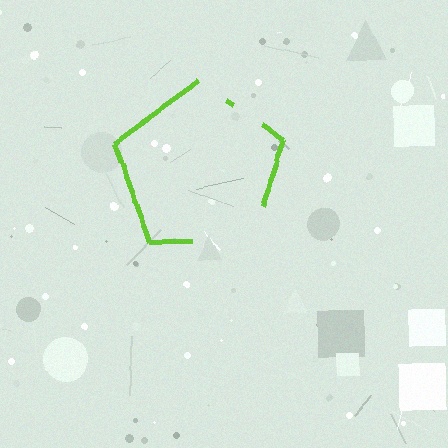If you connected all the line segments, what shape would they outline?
They would outline a pentagon.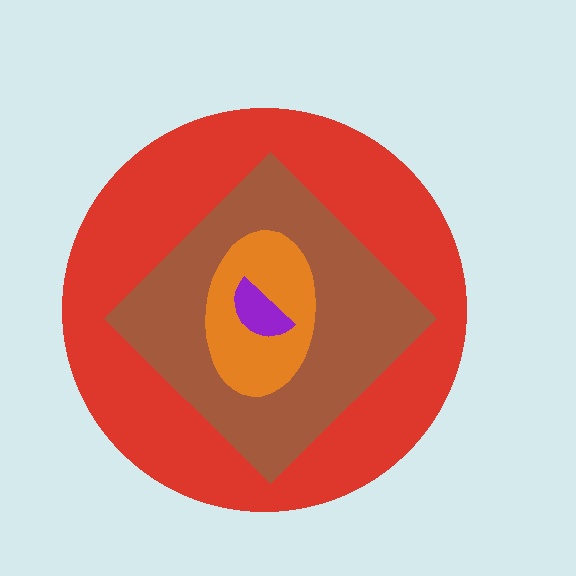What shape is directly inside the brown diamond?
The orange ellipse.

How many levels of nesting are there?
4.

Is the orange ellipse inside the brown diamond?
Yes.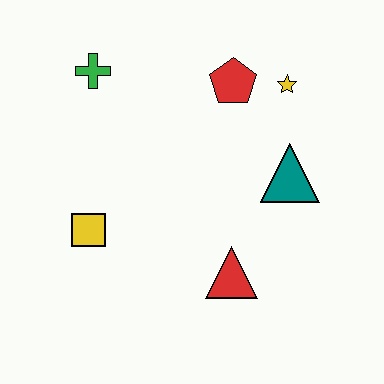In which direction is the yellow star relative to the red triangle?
The yellow star is above the red triangle.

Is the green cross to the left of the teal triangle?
Yes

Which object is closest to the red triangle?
The teal triangle is closest to the red triangle.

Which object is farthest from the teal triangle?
The green cross is farthest from the teal triangle.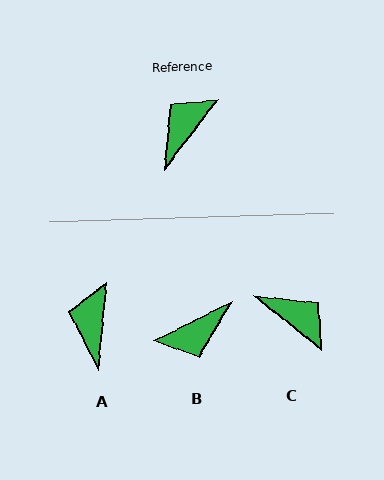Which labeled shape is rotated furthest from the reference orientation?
B, about 154 degrees away.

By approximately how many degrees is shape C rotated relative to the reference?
Approximately 91 degrees clockwise.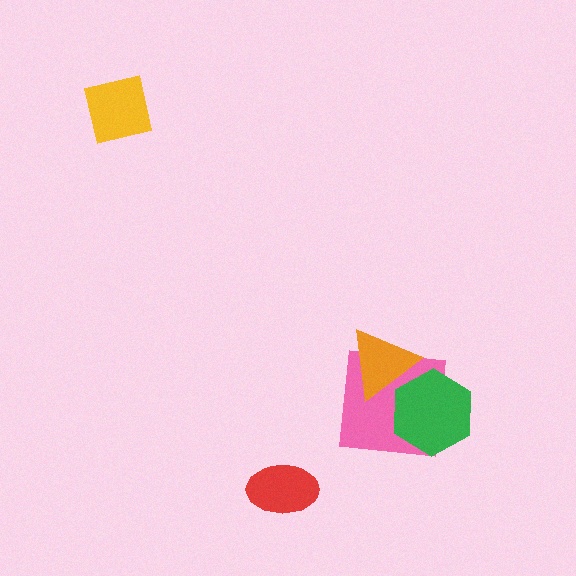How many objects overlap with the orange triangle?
2 objects overlap with the orange triangle.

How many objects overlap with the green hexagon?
2 objects overlap with the green hexagon.